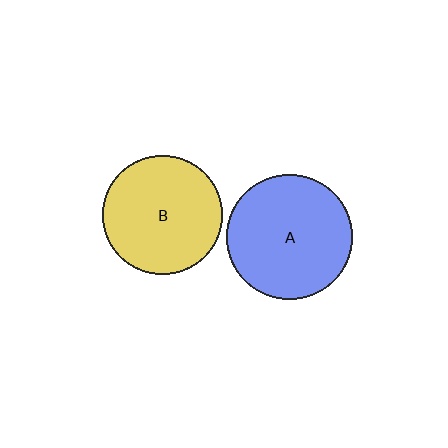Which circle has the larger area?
Circle A (blue).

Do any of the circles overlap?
No, none of the circles overlap.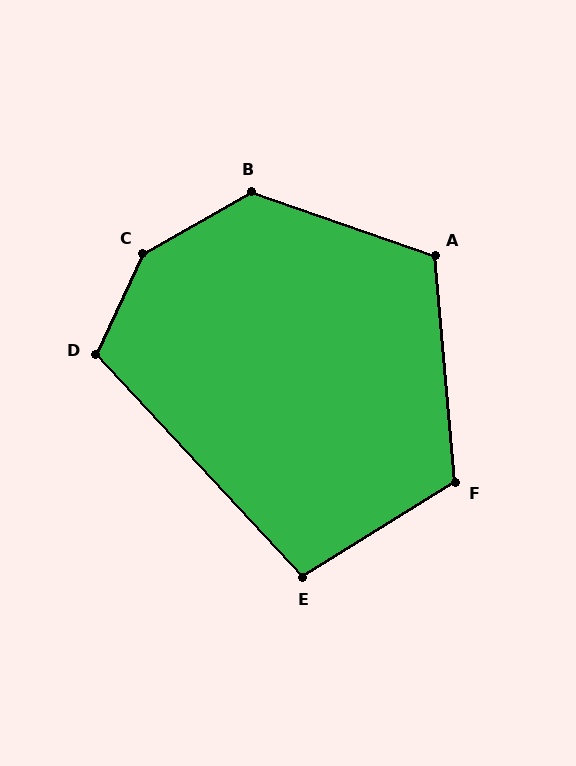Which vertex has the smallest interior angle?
E, at approximately 101 degrees.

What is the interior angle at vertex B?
Approximately 131 degrees (obtuse).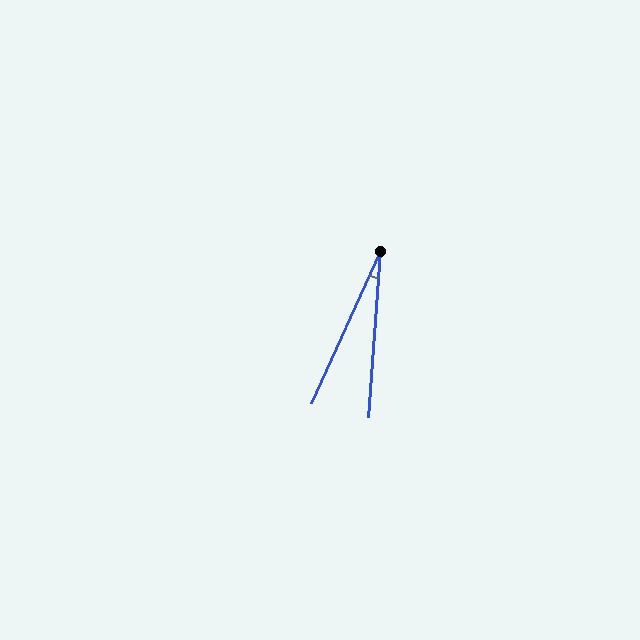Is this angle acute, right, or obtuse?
It is acute.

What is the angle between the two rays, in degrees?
Approximately 20 degrees.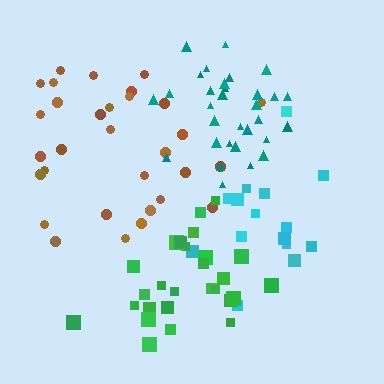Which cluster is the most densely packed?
Teal.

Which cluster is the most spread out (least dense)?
Cyan.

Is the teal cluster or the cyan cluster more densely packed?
Teal.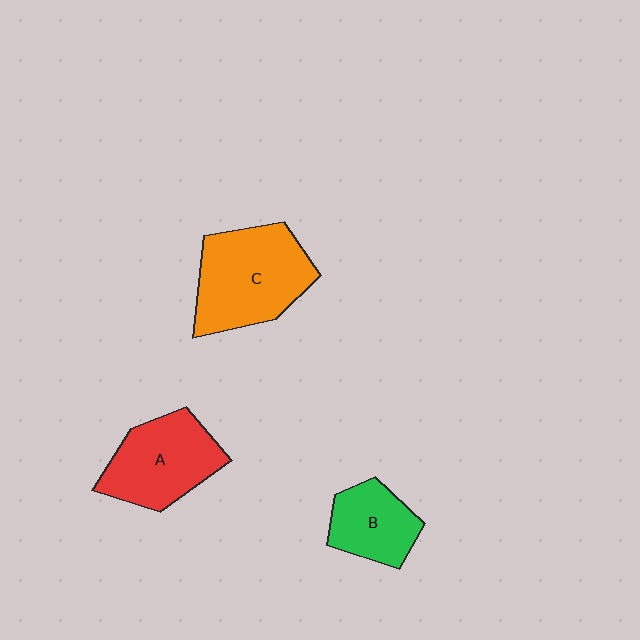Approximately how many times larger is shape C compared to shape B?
Approximately 1.7 times.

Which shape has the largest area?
Shape C (orange).